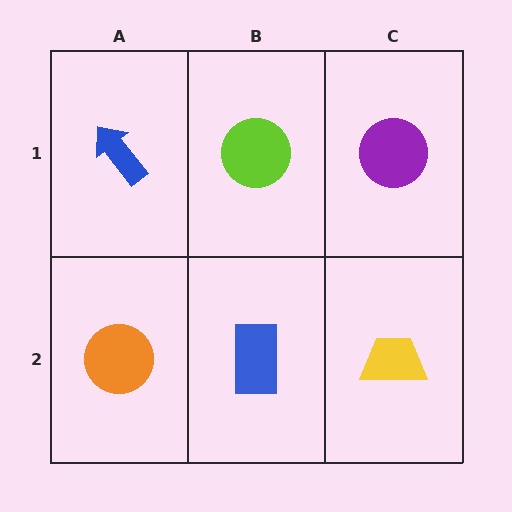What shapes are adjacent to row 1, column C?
A yellow trapezoid (row 2, column C), a lime circle (row 1, column B).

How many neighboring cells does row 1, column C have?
2.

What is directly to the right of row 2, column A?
A blue rectangle.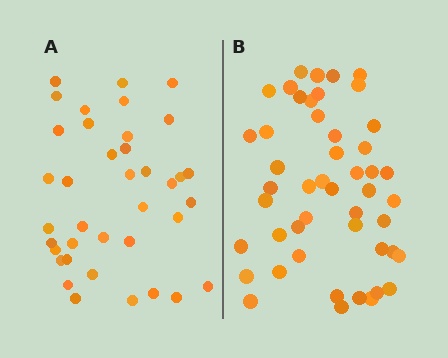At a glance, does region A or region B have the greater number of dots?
Region B (the right region) has more dots.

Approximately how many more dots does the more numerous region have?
Region B has roughly 10 or so more dots than region A.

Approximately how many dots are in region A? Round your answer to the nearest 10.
About 40 dots. (The exact count is 38, which rounds to 40.)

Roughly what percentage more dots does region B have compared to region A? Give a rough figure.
About 25% more.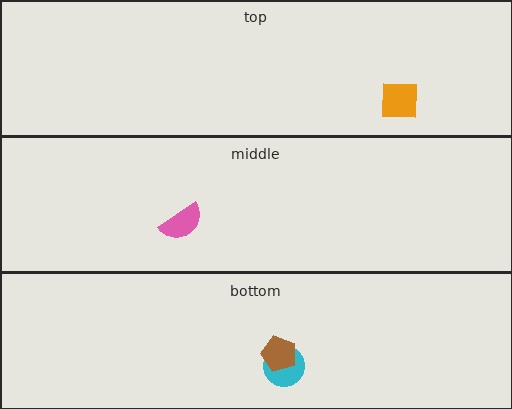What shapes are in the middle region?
The pink semicircle.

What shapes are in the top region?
The orange square.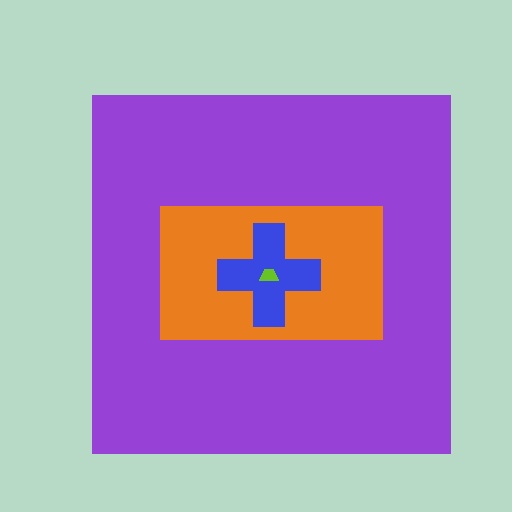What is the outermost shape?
The purple square.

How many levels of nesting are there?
4.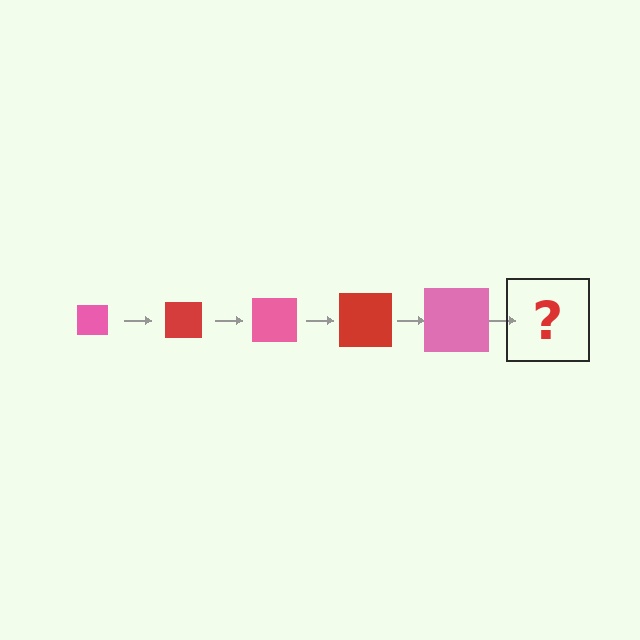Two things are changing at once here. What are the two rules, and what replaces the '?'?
The two rules are that the square grows larger each step and the color cycles through pink and red. The '?' should be a red square, larger than the previous one.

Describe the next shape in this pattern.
It should be a red square, larger than the previous one.